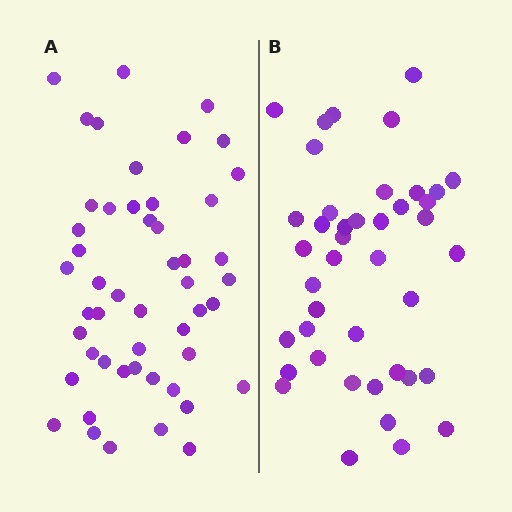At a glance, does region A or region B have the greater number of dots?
Region A (the left region) has more dots.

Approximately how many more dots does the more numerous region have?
Region A has roughly 8 or so more dots than region B.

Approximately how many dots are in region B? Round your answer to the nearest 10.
About 40 dots. (The exact count is 42, which rounds to 40.)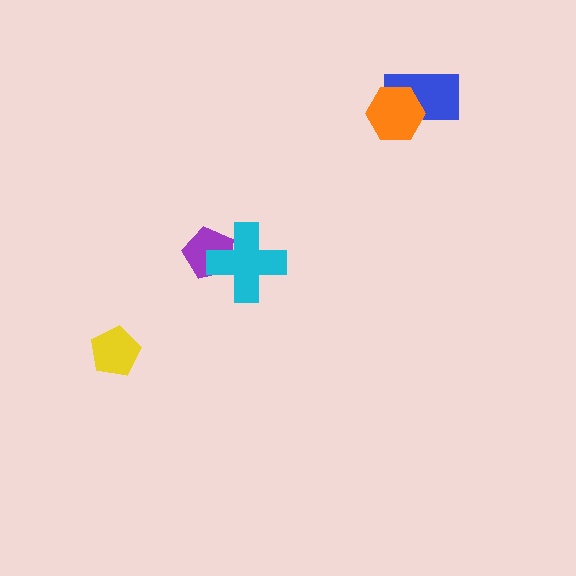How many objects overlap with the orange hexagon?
1 object overlaps with the orange hexagon.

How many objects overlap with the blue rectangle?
1 object overlaps with the blue rectangle.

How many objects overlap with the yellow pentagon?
0 objects overlap with the yellow pentagon.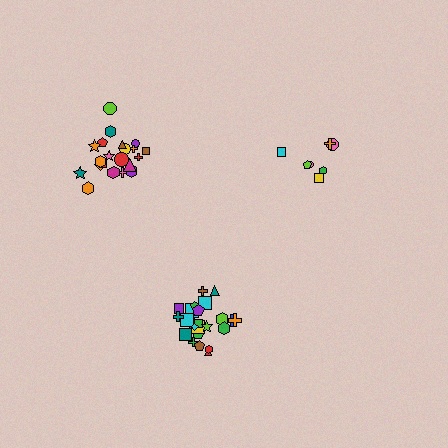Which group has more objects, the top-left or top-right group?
The top-left group.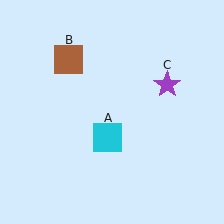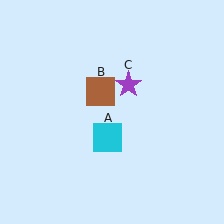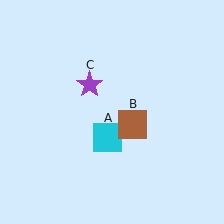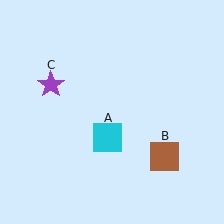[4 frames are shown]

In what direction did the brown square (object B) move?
The brown square (object B) moved down and to the right.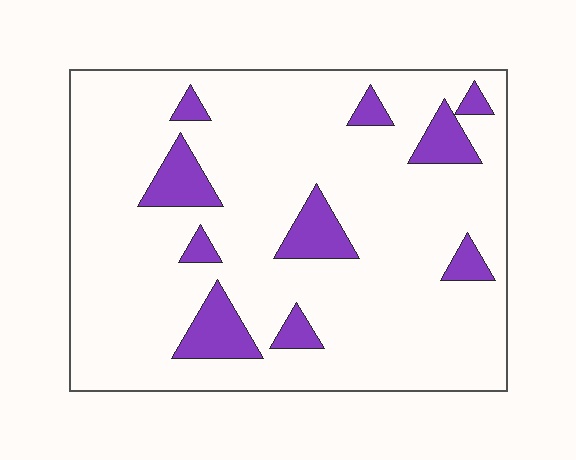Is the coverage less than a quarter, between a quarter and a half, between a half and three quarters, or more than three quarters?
Less than a quarter.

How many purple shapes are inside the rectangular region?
10.